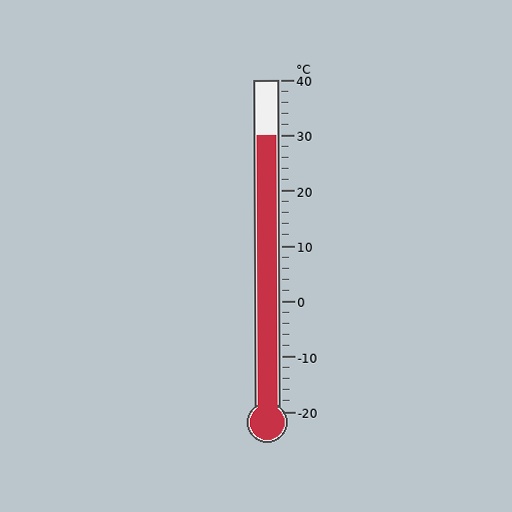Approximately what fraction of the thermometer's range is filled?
The thermometer is filled to approximately 85% of its range.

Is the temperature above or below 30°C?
The temperature is at 30°C.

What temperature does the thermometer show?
The thermometer shows approximately 30°C.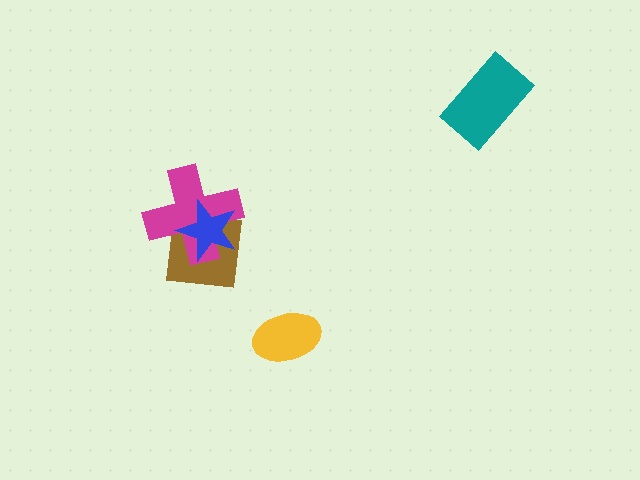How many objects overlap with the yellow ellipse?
0 objects overlap with the yellow ellipse.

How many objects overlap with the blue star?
2 objects overlap with the blue star.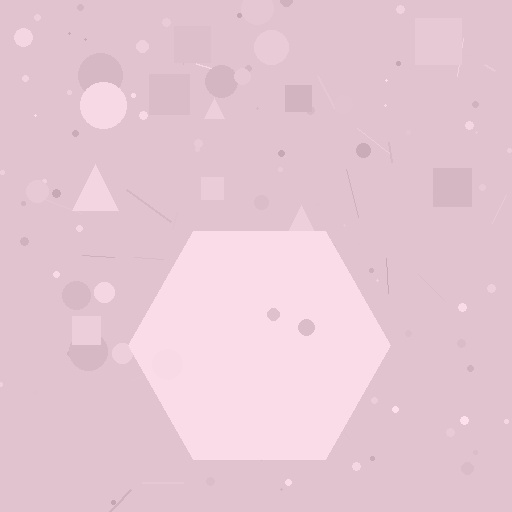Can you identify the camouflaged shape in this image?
The camouflaged shape is a hexagon.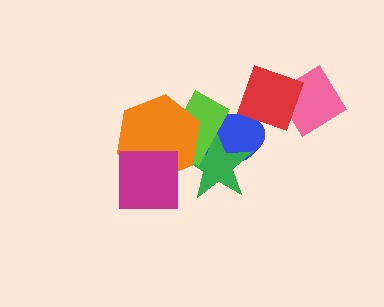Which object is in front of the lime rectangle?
The orange hexagon is in front of the lime rectangle.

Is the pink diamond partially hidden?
Yes, it is partially covered by another shape.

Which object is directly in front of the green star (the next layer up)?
The lime rectangle is directly in front of the green star.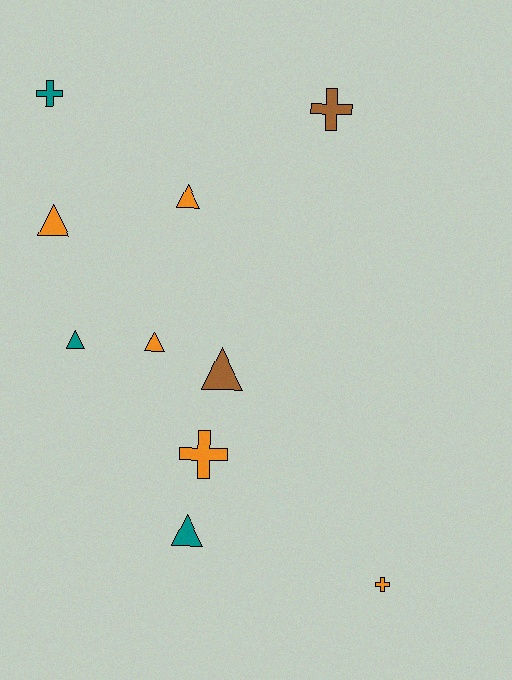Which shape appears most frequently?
Triangle, with 6 objects.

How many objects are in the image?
There are 10 objects.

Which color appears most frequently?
Orange, with 5 objects.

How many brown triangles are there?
There is 1 brown triangle.